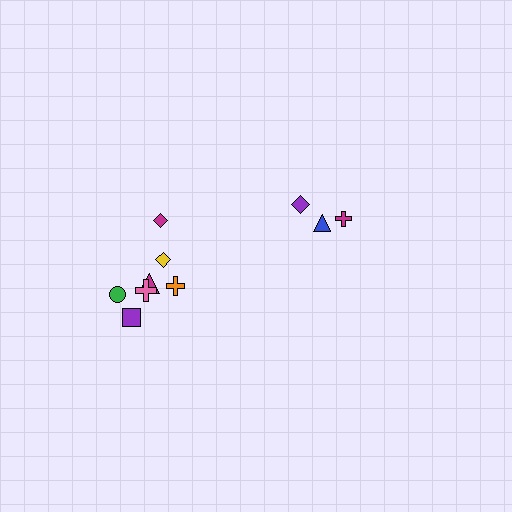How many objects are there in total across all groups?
There are 10 objects.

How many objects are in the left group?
There are 7 objects.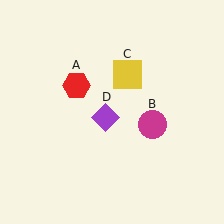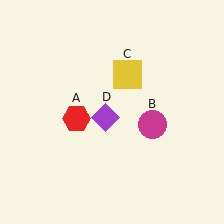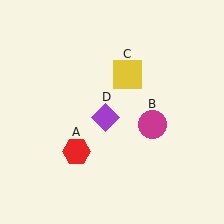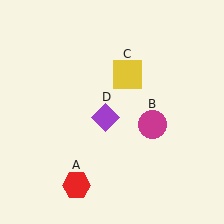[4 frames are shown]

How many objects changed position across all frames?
1 object changed position: red hexagon (object A).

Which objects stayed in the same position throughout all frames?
Magenta circle (object B) and yellow square (object C) and purple diamond (object D) remained stationary.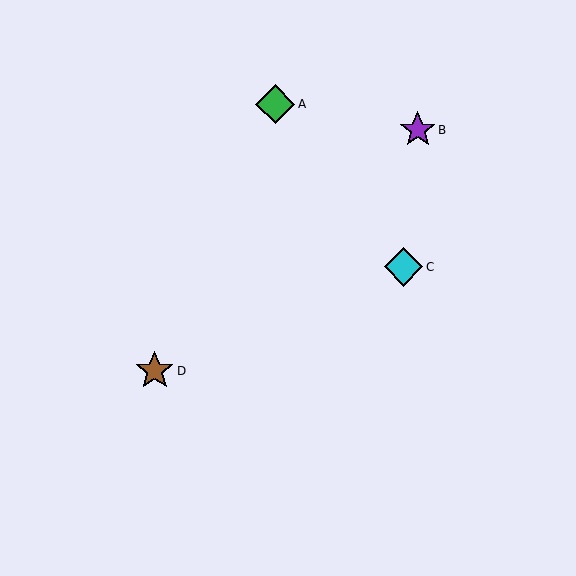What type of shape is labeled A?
Shape A is a green diamond.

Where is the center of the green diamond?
The center of the green diamond is at (275, 104).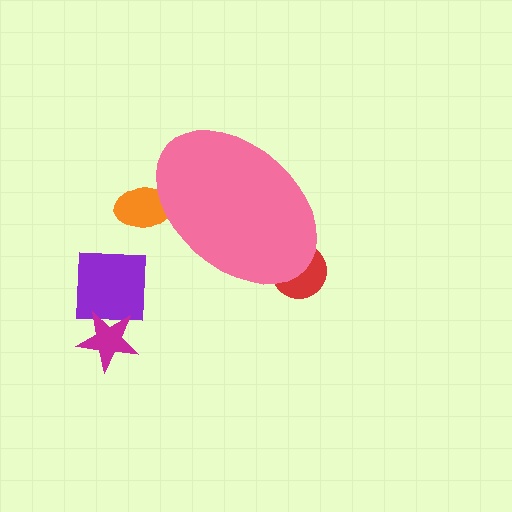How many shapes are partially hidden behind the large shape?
2 shapes are partially hidden.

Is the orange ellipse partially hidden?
Yes, the orange ellipse is partially hidden behind the pink ellipse.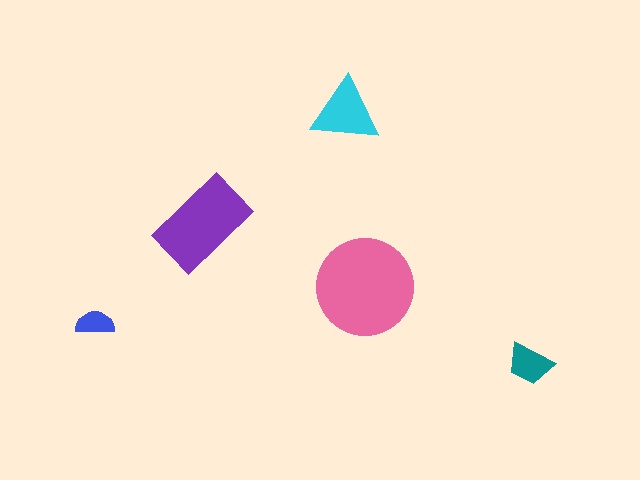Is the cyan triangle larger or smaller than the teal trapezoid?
Larger.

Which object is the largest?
The pink circle.